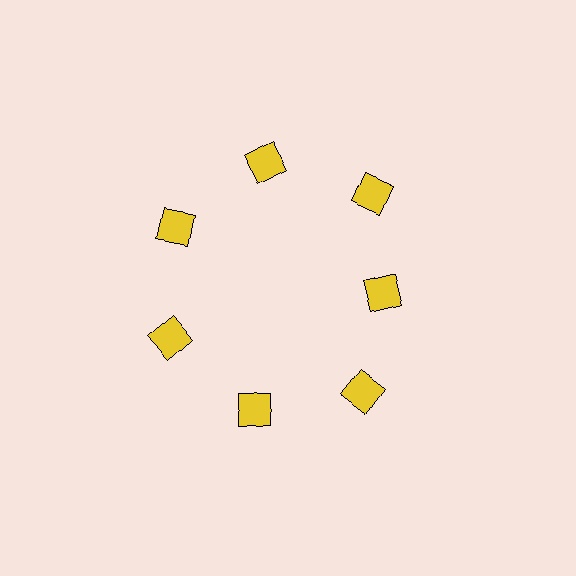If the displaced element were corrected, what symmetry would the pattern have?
It would have 7-fold rotational symmetry — the pattern would map onto itself every 51 degrees.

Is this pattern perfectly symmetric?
No. The 7 yellow squares are arranged in a ring, but one element near the 3 o'clock position is pulled inward toward the center, breaking the 7-fold rotational symmetry.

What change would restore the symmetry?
The symmetry would be restored by moving it outward, back onto the ring so that all 7 squares sit at equal angles and equal distance from the center.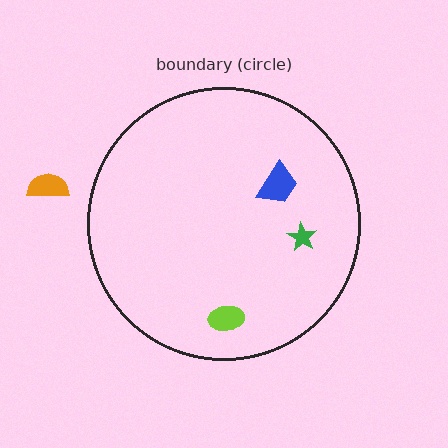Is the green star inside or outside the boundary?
Inside.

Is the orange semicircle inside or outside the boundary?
Outside.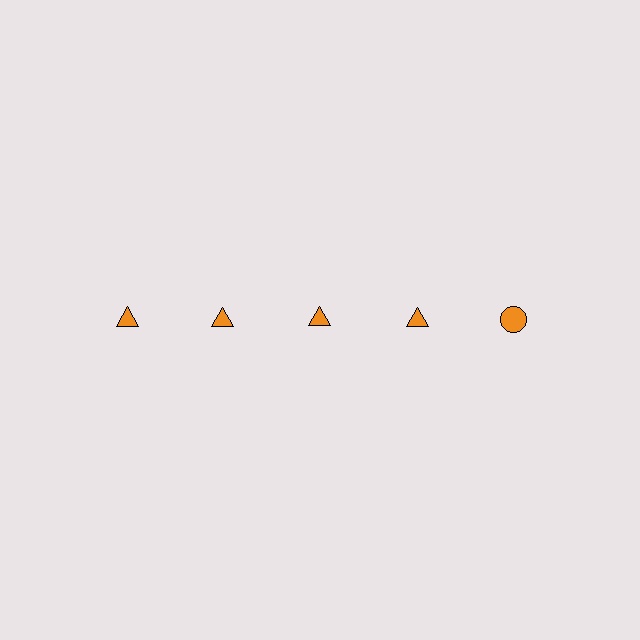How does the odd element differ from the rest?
It has a different shape: circle instead of triangle.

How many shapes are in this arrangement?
There are 5 shapes arranged in a grid pattern.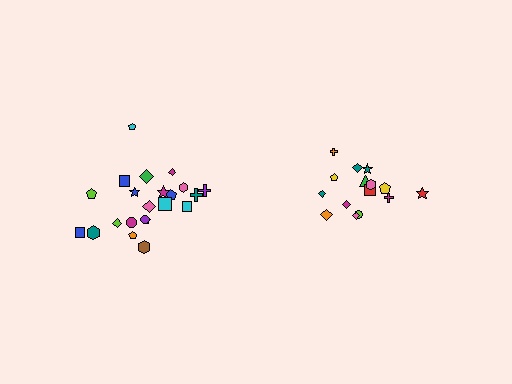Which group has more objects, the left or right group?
The left group.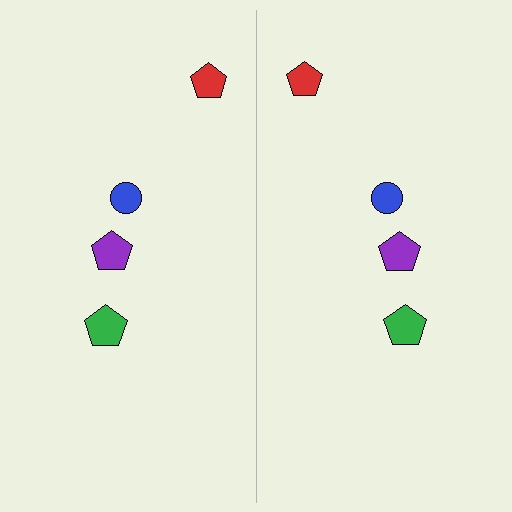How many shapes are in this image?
There are 8 shapes in this image.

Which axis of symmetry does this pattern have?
The pattern has a vertical axis of symmetry running through the center of the image.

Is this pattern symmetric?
Yes, this pattern has bilateral (reflection) symmetry.